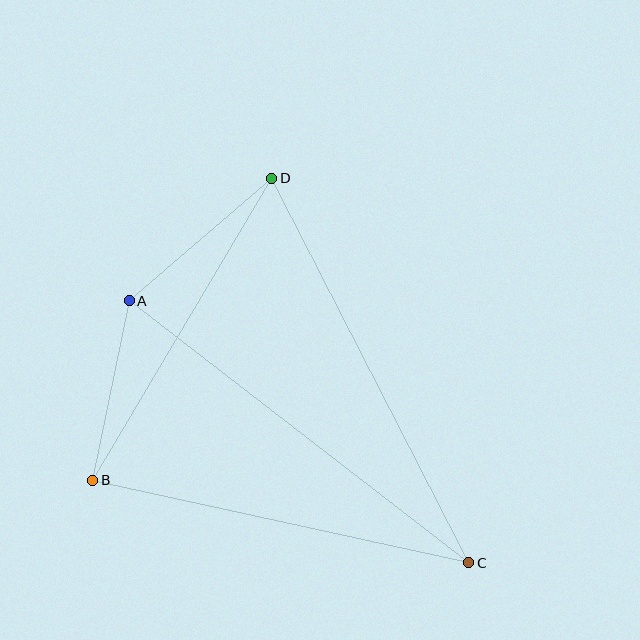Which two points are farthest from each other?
Points C and D are farthest from each other.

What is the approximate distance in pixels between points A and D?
The distance between A and D is approximately 188 pixels.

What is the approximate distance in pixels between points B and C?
The distance between B and C is approximately 385 pixels.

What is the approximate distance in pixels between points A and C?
The distance between A and C is approximately 429 pixels.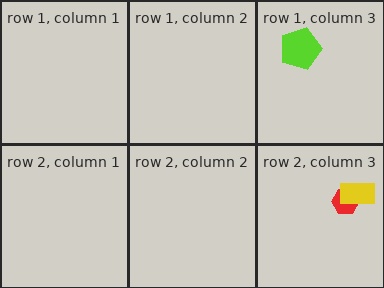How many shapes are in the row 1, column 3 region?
1.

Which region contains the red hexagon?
The row 2, column 3 region.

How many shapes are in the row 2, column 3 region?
2.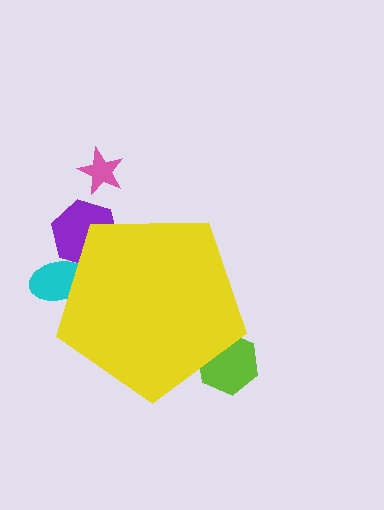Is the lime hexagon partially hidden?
Yes, the lime hexagon is partially hidden behind the yellow pentagon.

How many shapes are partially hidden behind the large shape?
3 shapes are partially hidden.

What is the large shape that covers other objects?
A yellow pentagon.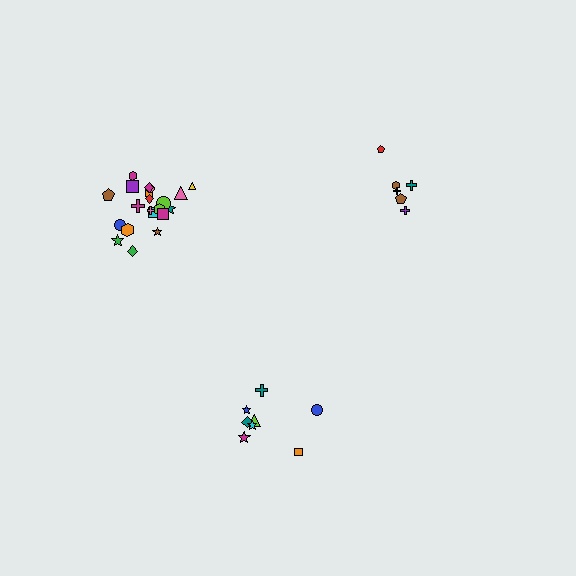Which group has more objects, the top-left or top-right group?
The top-left group.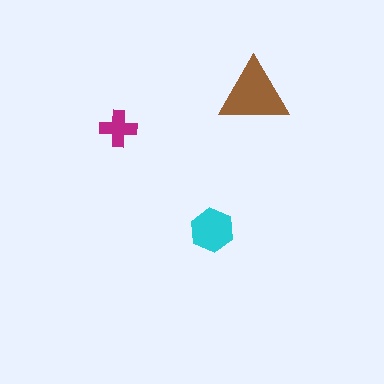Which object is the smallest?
The magenta cross.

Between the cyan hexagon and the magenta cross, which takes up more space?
The cyan hexagon.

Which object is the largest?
The brown triangle.